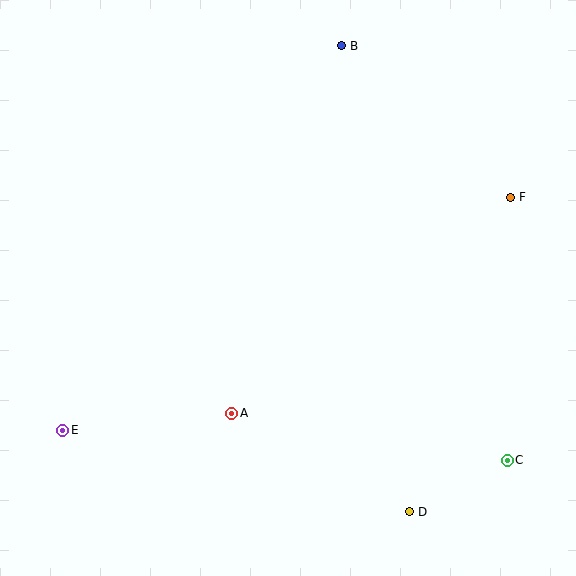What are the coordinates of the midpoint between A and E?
The midpoint between A and E is at (147, 422).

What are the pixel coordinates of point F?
Point F is at (511, 197).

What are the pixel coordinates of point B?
Point B is at (342, 46).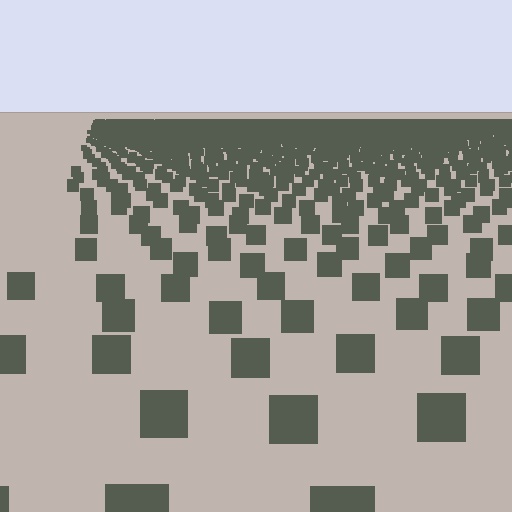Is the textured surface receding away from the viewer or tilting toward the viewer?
The surface is receding away from the viewer. Texture elements get smaller and denser toward the top.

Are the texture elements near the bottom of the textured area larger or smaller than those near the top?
Larger. Near the bottom, elements are closer to the viewer and appear at a bigger on-screen size.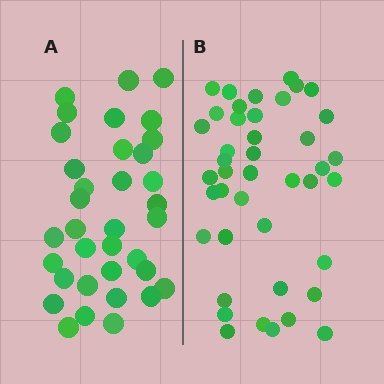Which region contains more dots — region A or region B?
Region B (the right region) has more dots.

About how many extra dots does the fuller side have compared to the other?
Region B has roughly 8 or so more dots than region A.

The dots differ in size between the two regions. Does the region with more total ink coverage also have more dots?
No. Region A has more total ink coverage because its dots are larger, but region B actually contains more individual dots. Total area can be misleading — the number of items is what matters here.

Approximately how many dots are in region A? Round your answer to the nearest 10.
About 40 dots. (The exact count is 35, which rounds to 40.)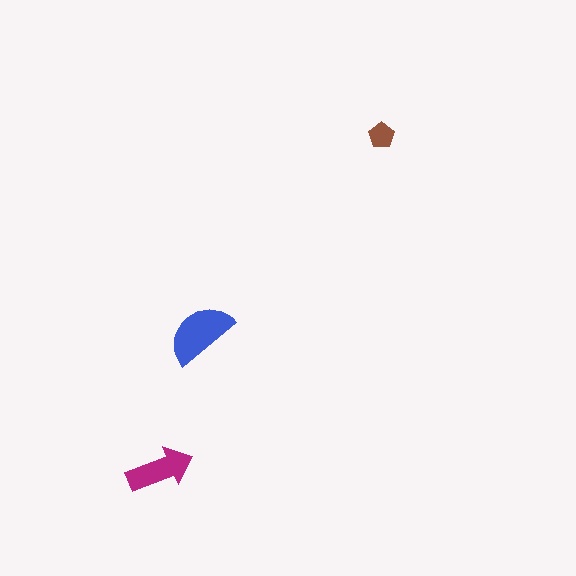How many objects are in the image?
There are 3 objects in the image.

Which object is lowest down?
The magenta arrow is bottommost.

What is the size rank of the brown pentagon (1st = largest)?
3rd.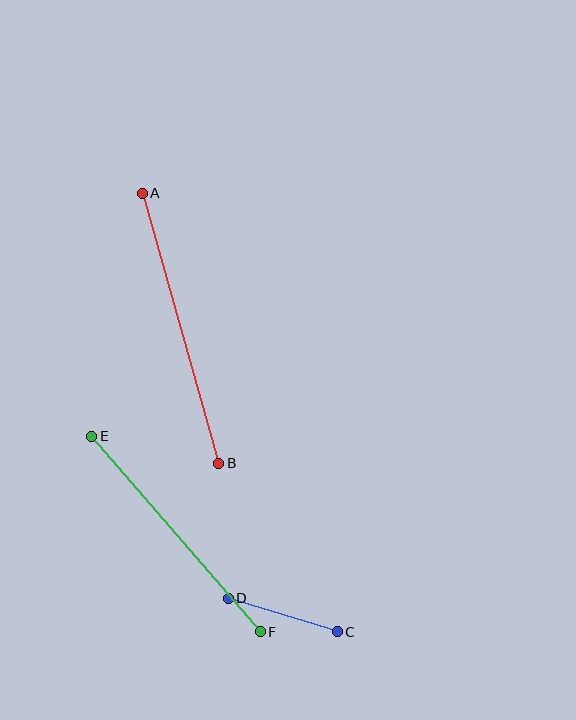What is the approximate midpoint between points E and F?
The midpoint is at approximately (176, 534) pixels.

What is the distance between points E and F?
The distance is approximately 258 pixels.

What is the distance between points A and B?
The distance is approximately 281 pixels.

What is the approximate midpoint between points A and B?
The midpoint is at approximately (181, 328) pixels.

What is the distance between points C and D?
The distance is approximately 114 pixels.